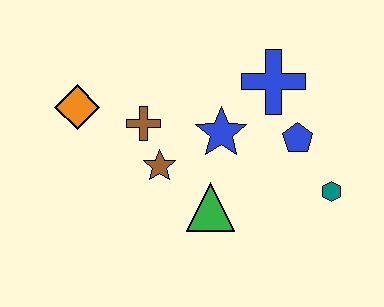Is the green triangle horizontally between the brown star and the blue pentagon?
Yes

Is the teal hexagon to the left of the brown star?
No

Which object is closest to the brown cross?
The brown star is closest to the brown cross.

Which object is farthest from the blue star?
The orange diamond is farthest from the blue star.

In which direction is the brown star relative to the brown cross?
The brown star is below the brown cross.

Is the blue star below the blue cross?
Yes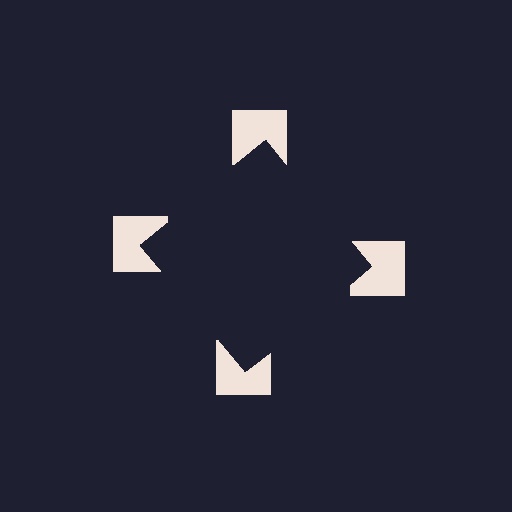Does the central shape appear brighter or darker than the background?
It typically appears slightly darker than the background, even though no actual brightness change is drawn.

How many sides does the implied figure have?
4 sides.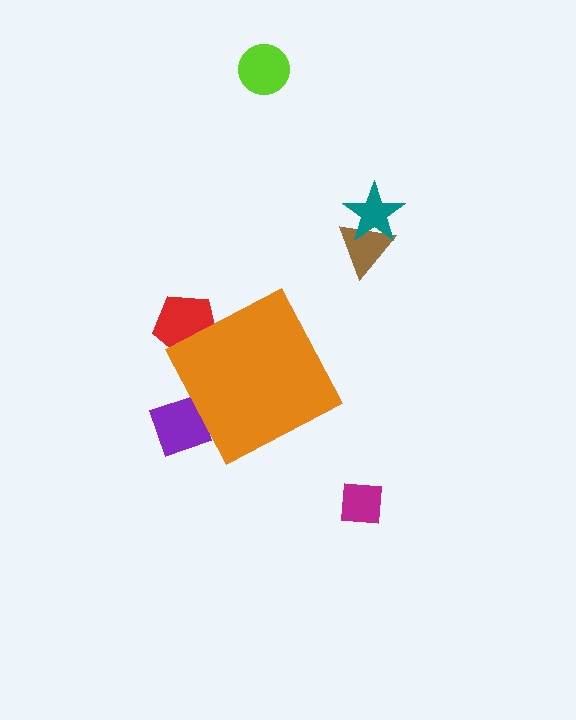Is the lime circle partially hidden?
No, the lime circle is fully visible.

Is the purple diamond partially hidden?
Yes, the purple diamond is partially hidden behind the orange diamond.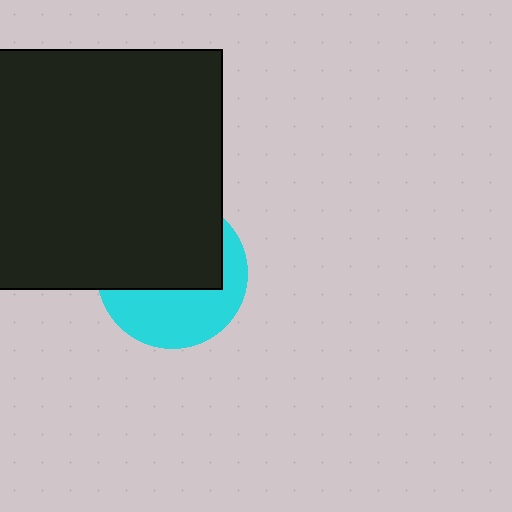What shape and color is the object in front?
The object in front is a black square.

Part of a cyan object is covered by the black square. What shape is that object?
It is a circle.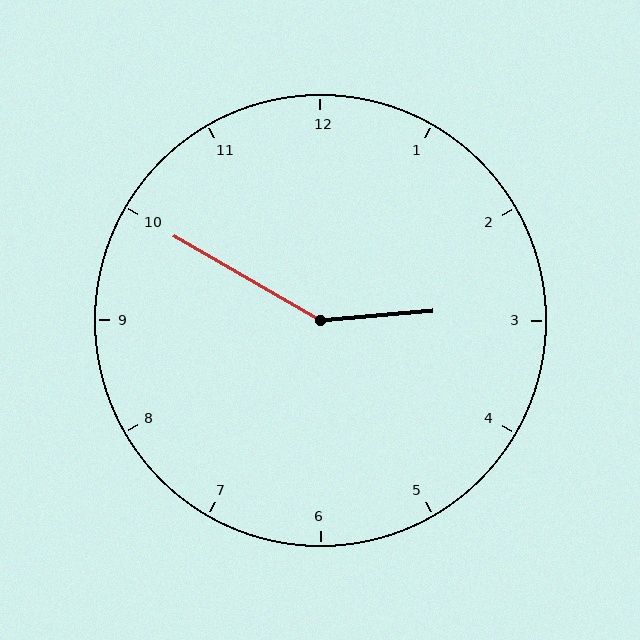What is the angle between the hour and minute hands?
Approximately 145 degrees.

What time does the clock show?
2:50.